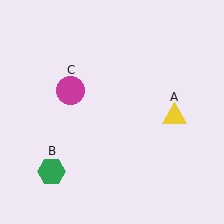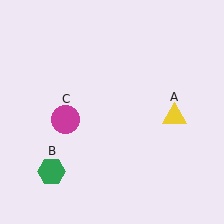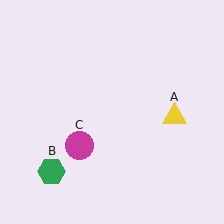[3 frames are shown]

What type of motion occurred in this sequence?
The magenta circle (object C) rotated counterclockwise around the center of the scene.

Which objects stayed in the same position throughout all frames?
Yellow triangle (object A) and green hexagon (object B) remained stationary.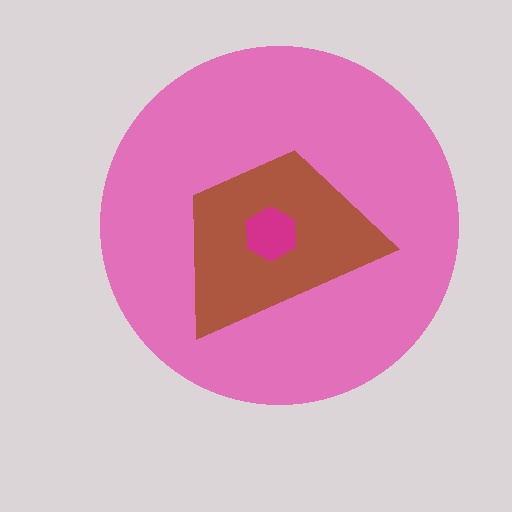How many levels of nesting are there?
3.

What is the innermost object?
The magenta hexagon.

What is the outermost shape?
The pink circle.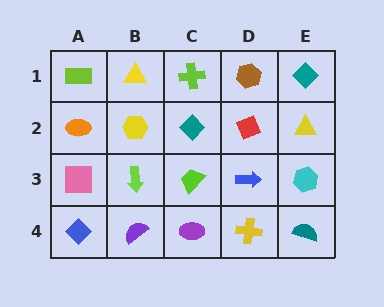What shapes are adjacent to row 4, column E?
A cyan hexagon (row 3, column E), a yellow cross (row 4, column D).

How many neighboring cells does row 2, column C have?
4.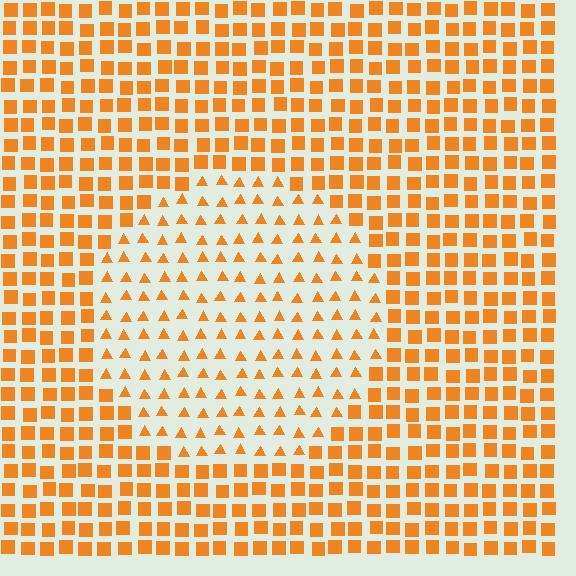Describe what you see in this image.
The image is filled with small orange elements arranged in a uniform grid. A circle-shaped region contains triangles, while the surrounding area contains squares. The boundary is defined purely by the change in element shape.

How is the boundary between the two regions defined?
The boundary is defined by a change in element shape: triangles inside vs. squares outside. All elements share the same color and spacing.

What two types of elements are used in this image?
The image uses triangles inside the circle region and squares outside it.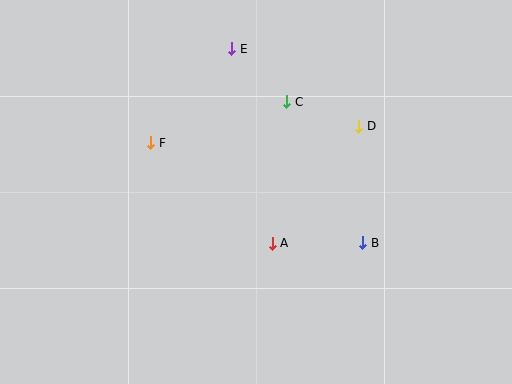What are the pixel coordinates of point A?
Point A is at (272, 244).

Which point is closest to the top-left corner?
Point F is closest to the top-left corner.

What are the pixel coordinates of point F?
Point F is at (151, 143).